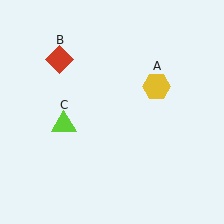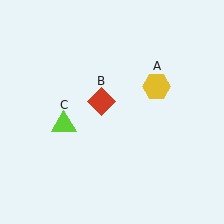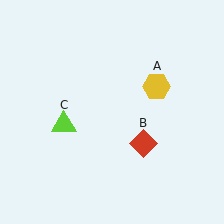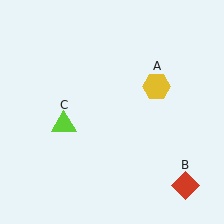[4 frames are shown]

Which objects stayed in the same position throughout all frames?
Yellow hexagon (object A) and lime triangle (object C) remained stationary.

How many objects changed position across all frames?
1 object changed position: red diamond (object B).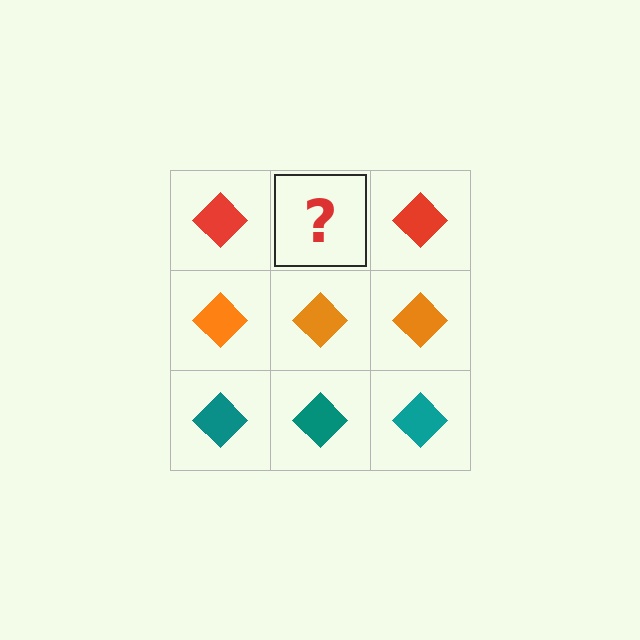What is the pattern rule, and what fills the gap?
The rule is that each row has a consistent color. The gap should be filled with a red diamond.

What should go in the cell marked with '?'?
The missing cell should contain a red diamond.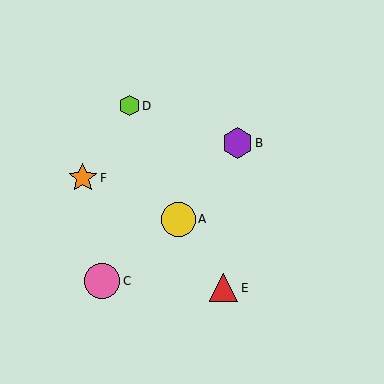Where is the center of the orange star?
The center of the orange star is at (83, 178).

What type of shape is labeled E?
Shape E is a red triangle.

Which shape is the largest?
The pink circle (labeled C) is the largest.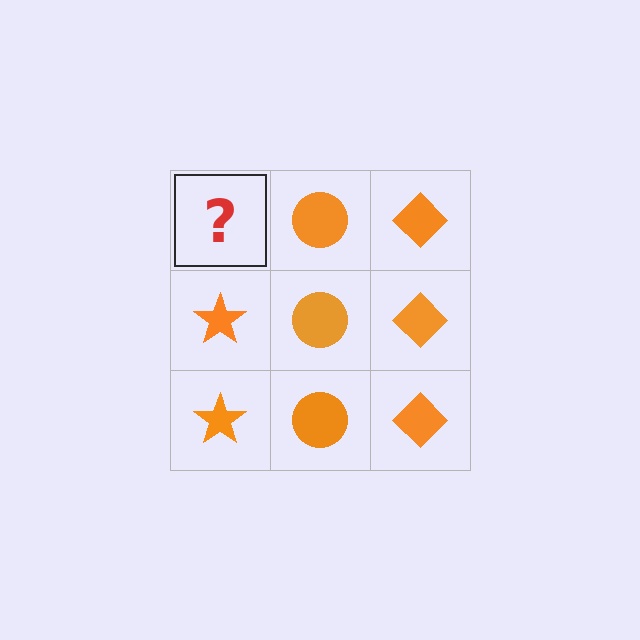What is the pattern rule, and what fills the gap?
The rule is that each column has a consistent shape. The gap should be filled with an orange star.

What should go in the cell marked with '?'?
The missing cell should contain an orange star.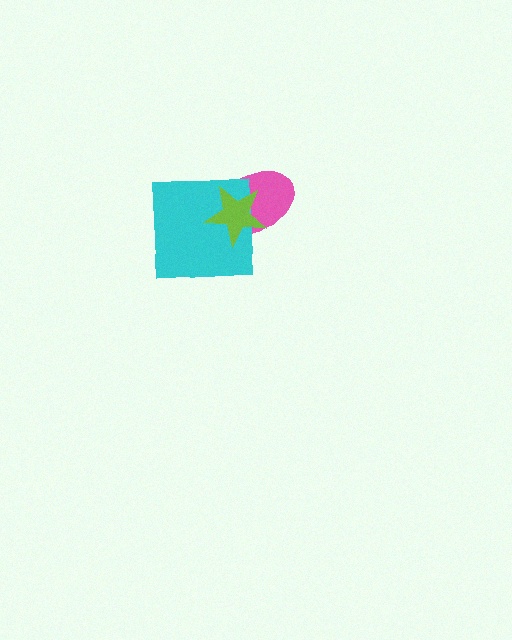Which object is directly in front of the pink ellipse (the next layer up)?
The cyan square is directly in front of the pink ellipse.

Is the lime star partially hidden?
No, no other shape covers it.